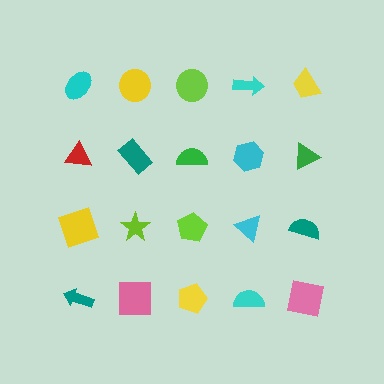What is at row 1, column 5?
A yellow trapezoid.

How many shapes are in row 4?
5 shapes.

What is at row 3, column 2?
A lime star.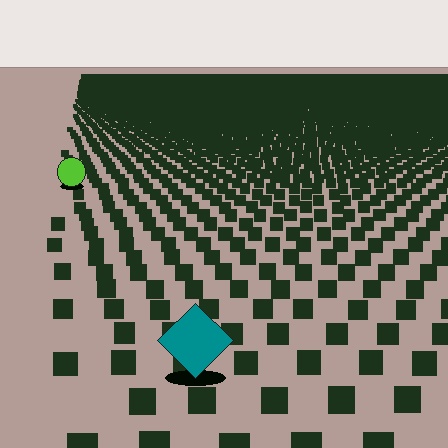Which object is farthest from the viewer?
The lime circle is farthest from the viewer. It appears smaller and the ground texture around it is denser.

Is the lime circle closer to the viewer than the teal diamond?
No. The teal diamond is closer — you can tell from the texture gradient: the ground texture is coarser near it.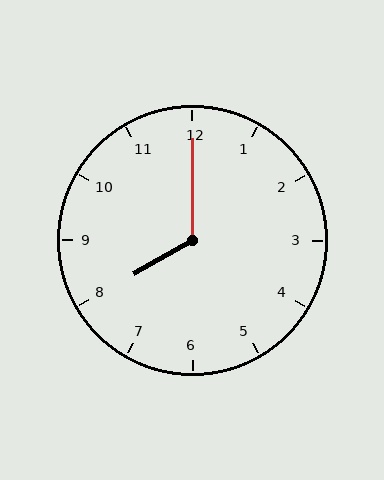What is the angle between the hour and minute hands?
Approximately 120 degrees.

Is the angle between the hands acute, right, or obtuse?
It is obtuse.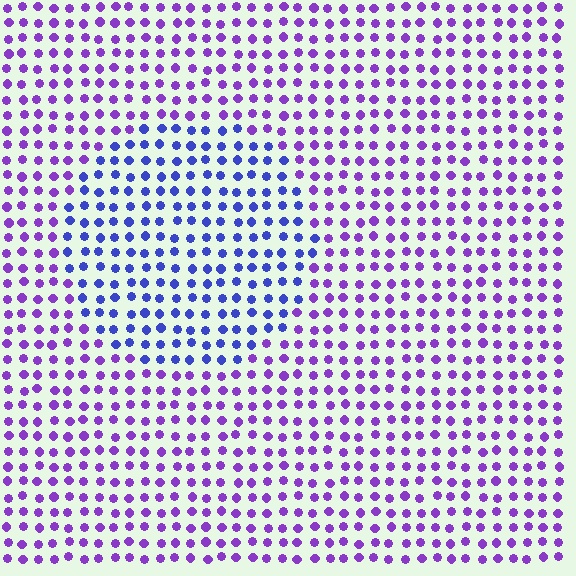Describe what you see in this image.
The image is filled with small purple elements in a uniform arrangement. A circle-shaped region is visible where the elements are tinted to a slightly different hue, forming a subtle color boundary.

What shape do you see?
I see a circle.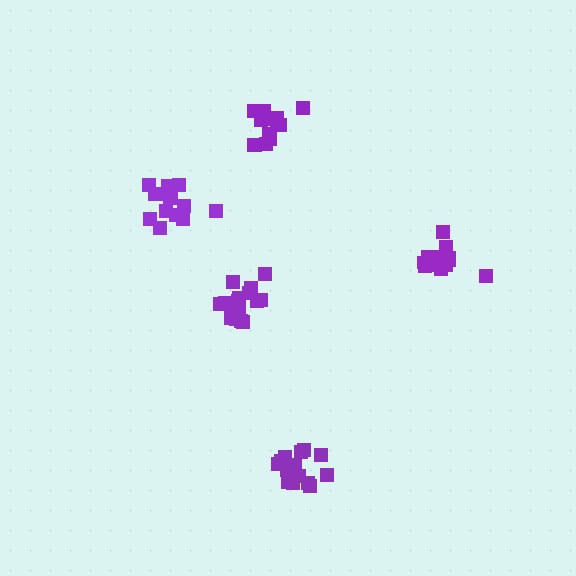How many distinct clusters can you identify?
There are 5 distinct clusters.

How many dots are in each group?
Group 1: 15 dots, Group 2: 13 dots, Group 3: 15 dots, Group 4: 14 dots, Group 5: 16 dots (73 total).